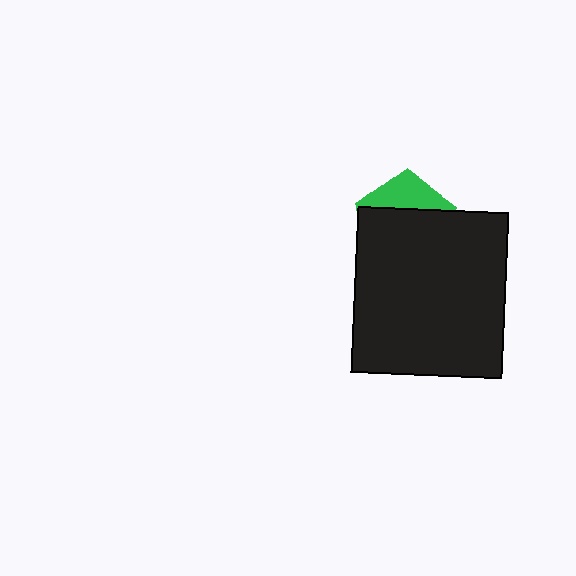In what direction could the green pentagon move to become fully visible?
The green pentagon could move up. That would shift it out from behind the black rectangle entirely.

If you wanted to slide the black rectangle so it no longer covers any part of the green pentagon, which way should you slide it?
Slide it down — that is the most direct way to separate the two shapes.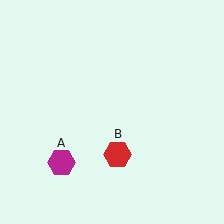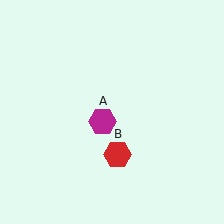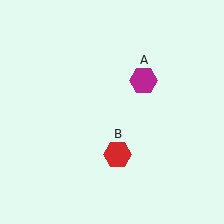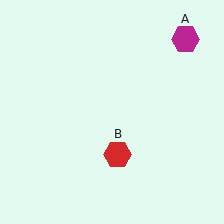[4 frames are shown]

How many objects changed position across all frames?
1 object changed position: magenta hexagon (object A).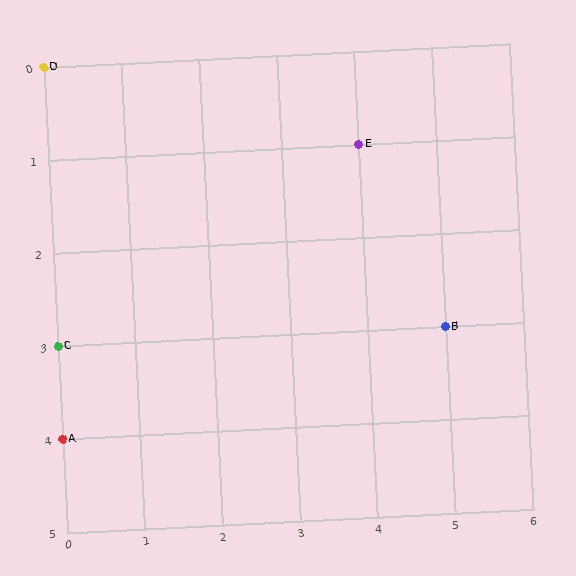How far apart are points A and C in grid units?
Points A and C are 1 row apart.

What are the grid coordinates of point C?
Point C is at grid coordinates (0, 3).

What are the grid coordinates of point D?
Point D is at grid coordinates (0, 0).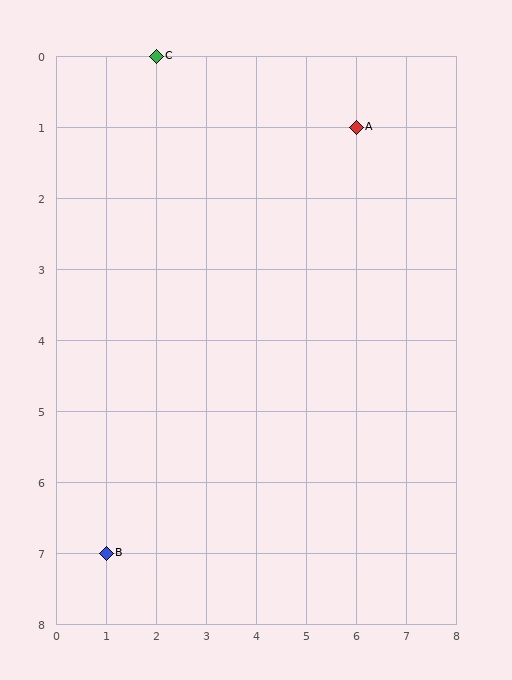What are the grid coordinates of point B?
Point B is at grid coordinates (1, 7).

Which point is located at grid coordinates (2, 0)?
Point C is at (2, 0).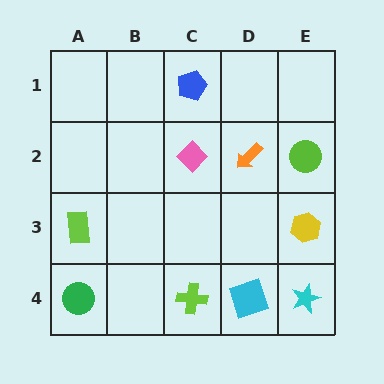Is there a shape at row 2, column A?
No, that cell is empty.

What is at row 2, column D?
An orange arrow.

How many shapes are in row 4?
4 shapes.